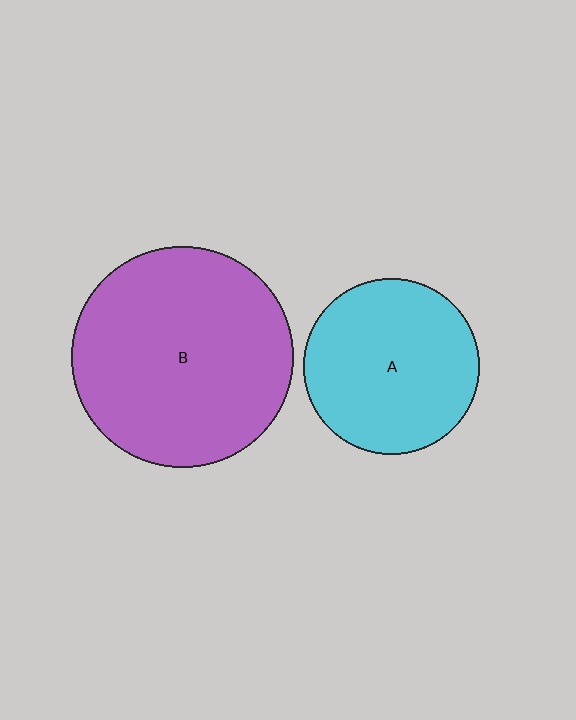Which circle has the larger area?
Circle B (purple).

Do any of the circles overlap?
No, none of the circles overlap.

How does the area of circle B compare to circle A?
Approximately 1.6 times.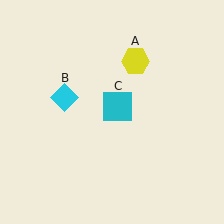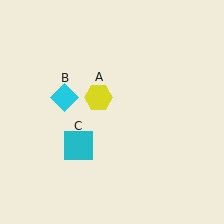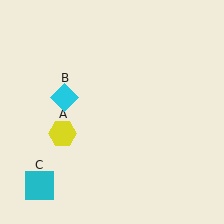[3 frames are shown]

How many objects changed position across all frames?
2 objects changed position: yellow hexagon (object A), cyan square (object C).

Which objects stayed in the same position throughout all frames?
Cyan diamond (object B) remained stationary.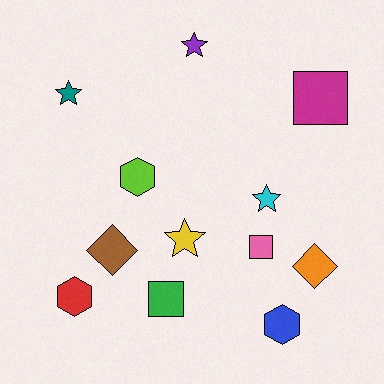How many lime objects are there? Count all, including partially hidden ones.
There is 1 lime object.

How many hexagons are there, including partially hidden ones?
There are 3 hexagons.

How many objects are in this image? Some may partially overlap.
There are 12 objects.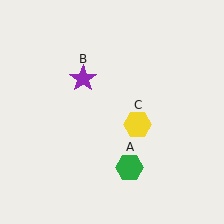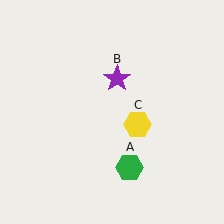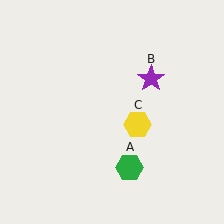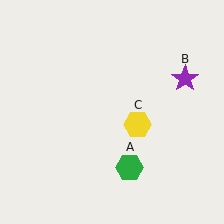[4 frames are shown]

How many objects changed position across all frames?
1 object changed position: purple star (object B).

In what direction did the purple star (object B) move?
The purple star (object B) moved right.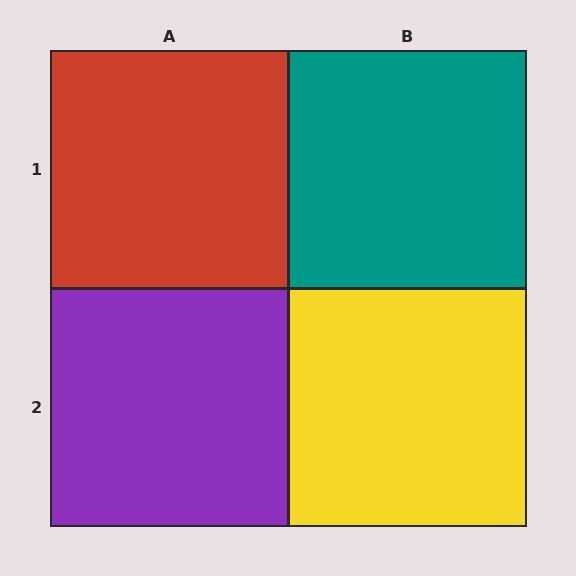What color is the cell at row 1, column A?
Red.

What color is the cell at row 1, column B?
Teal.